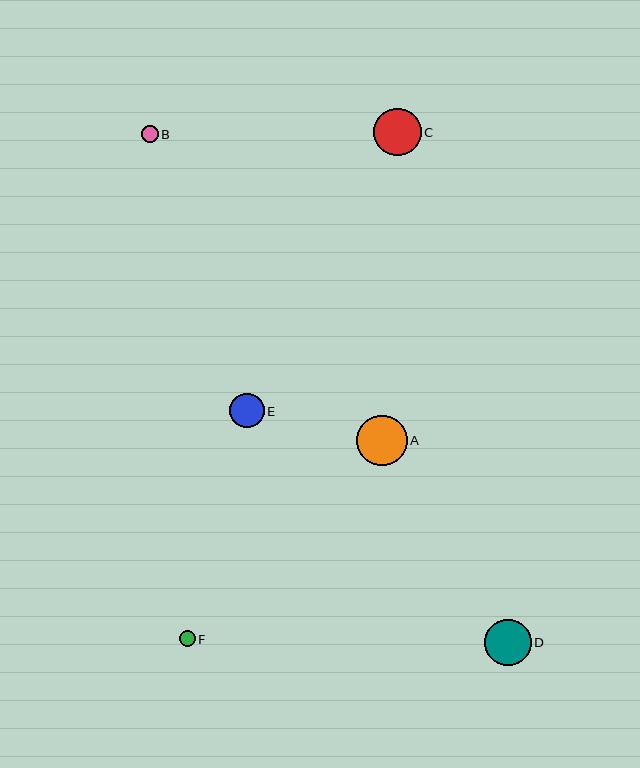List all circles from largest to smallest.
From largest to smallest: A, C, D, E, B, F.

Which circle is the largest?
Circle A is the largest with a size of approximately 51 pixels.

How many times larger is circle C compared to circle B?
Circle C is approximately 2.8 times the size of circle B.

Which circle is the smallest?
Circle F is the smallest with a size of approximately 16 pixels.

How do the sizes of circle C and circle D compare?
Circle C and circle D are approximately the same size.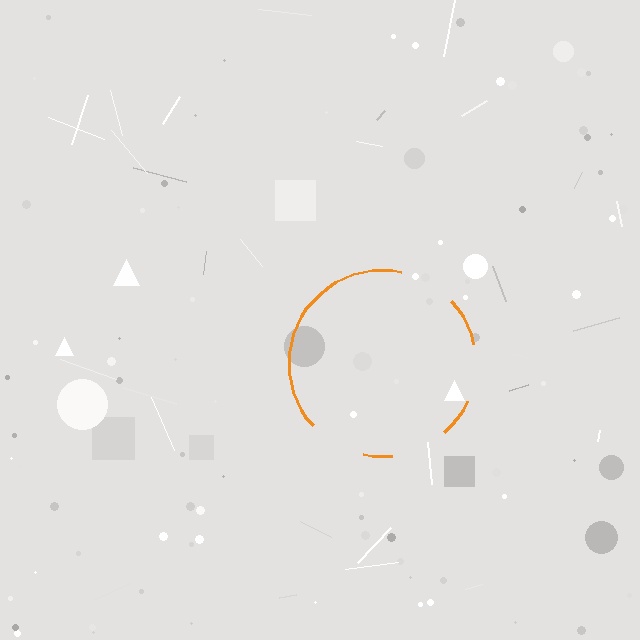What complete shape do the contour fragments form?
The contour fragments form a circle.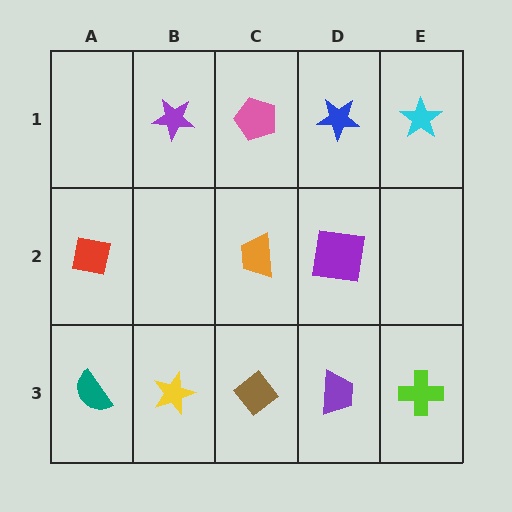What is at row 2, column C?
An orange trapezoid.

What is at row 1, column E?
A cyan star.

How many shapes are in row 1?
4 shapes.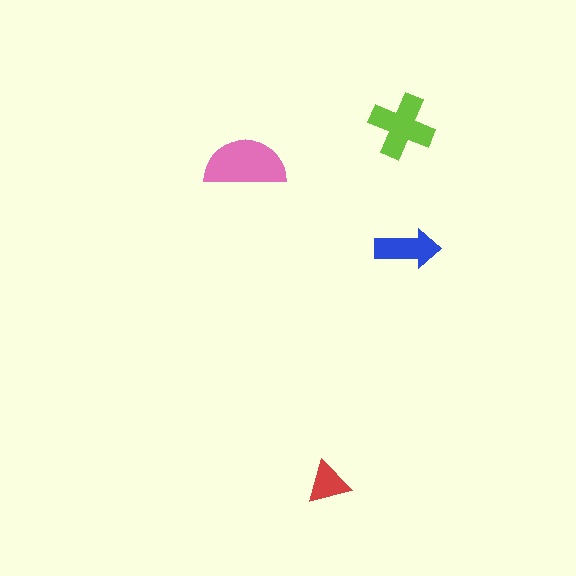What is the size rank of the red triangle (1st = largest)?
4th.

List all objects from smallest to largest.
The red triangle, the blue arrow, the lime cross, the pink semicircle.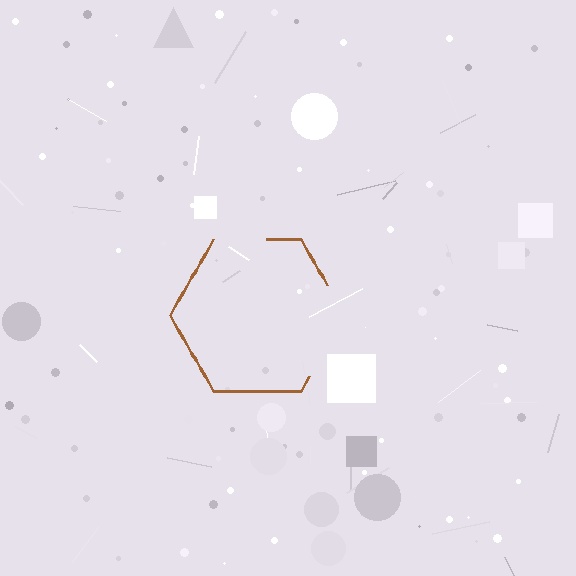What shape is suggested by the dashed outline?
The dashed outline suggests a hexagon.